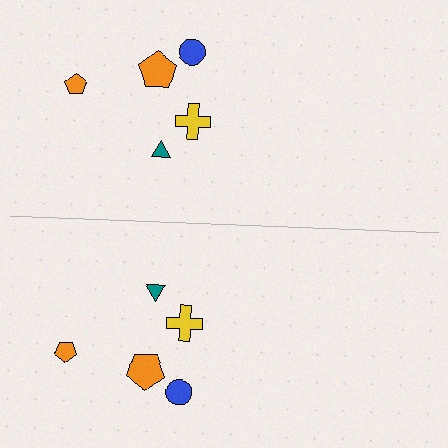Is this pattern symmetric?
Yes, this pattern has bilateral (reflection) symmetry.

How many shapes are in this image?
There are 10 shapes in this image.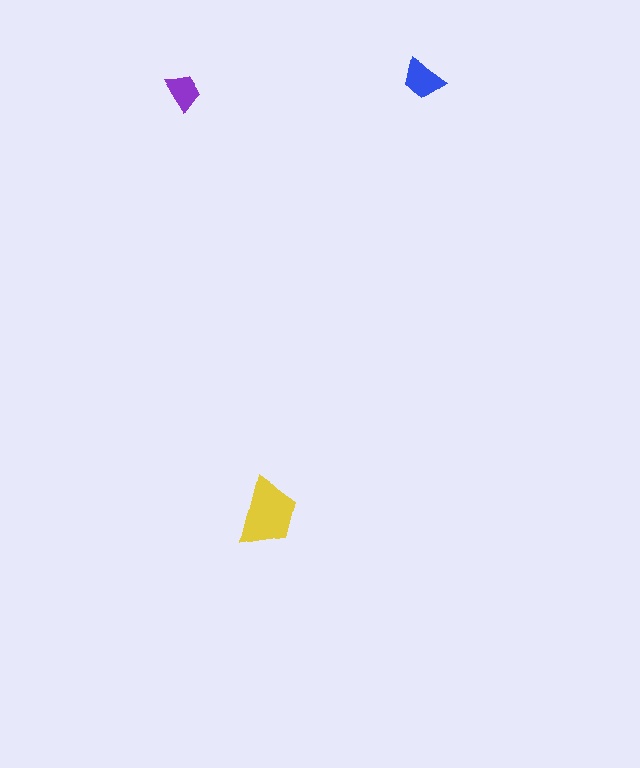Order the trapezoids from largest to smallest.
the yellow one, the blue one, the purple one.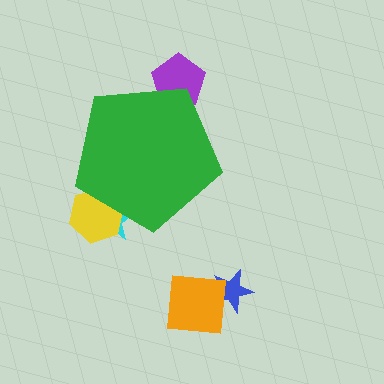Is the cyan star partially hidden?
Yes, the cyan star is partially hidden behind the green pentagon.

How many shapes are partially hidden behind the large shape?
3 shapes are partially hidden.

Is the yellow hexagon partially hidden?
Yes, the yellow hexagon is partially hidden behind the green pentagon.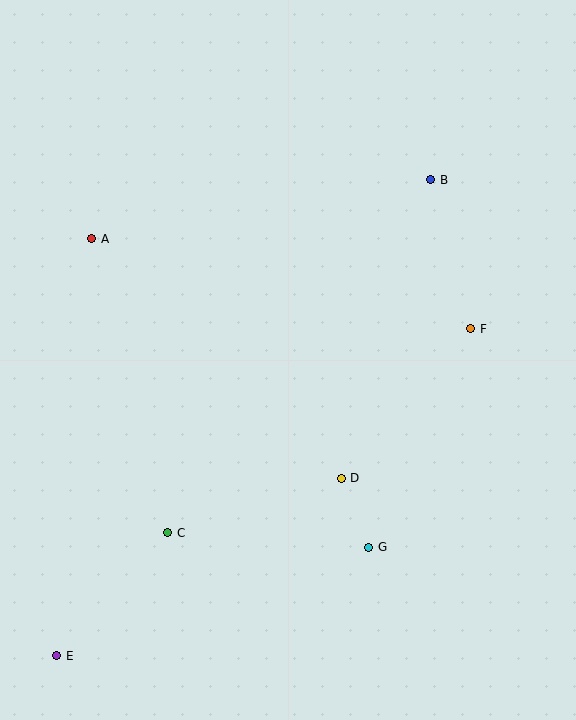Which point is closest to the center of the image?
Point D at (341, 478) is closest to the center.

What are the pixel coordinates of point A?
Point A is at (92, 239).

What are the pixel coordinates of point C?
Point C is at (168, 533).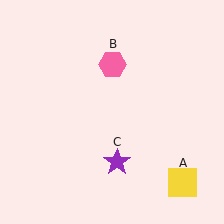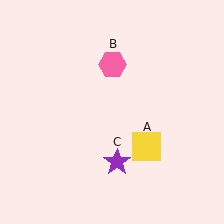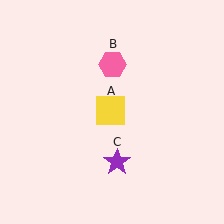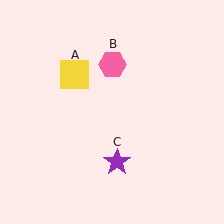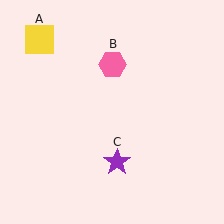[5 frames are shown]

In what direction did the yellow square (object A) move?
The yellow square (object A) moved up and to the left.